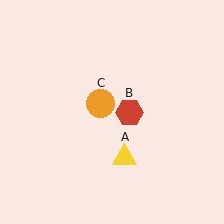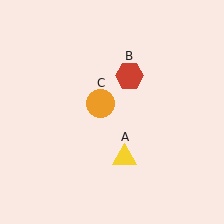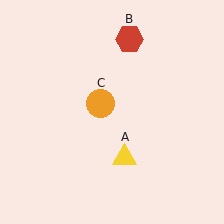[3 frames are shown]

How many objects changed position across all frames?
1 object changed position: red hexagon (object B).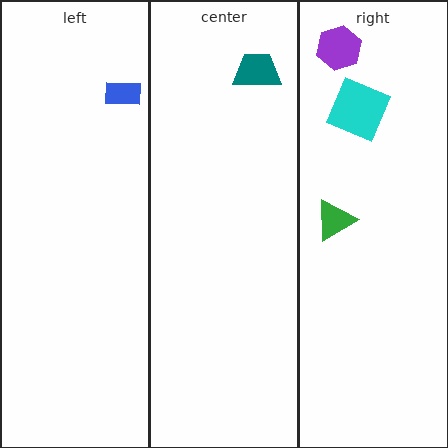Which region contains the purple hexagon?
The right region.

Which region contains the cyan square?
The right region.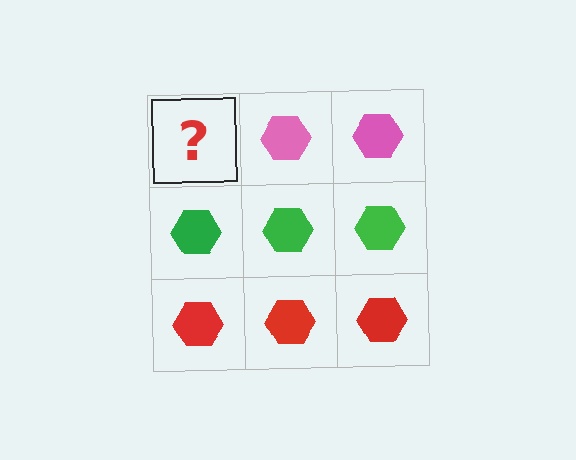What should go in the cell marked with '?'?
The missing cell should contain a pink hexagon.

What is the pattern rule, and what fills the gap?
The rule is that each row has a consistent color. The gap should be filled with a pink hexagon.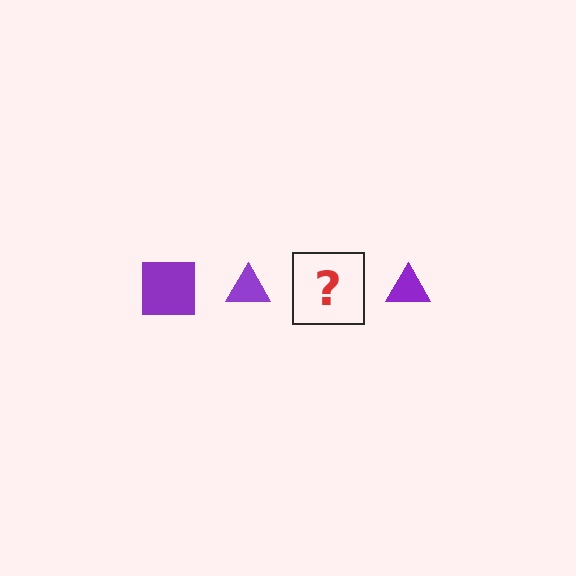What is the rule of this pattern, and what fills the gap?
The rule is that the pattern cycles through square, triangle shapes in purple. The gap should be filled with a purple square.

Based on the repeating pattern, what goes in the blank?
The blank should be a purple square.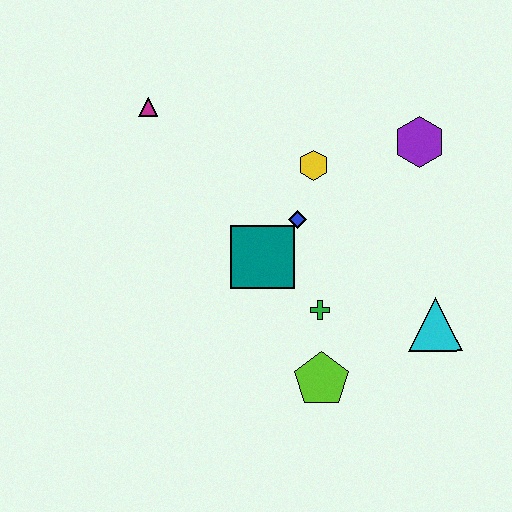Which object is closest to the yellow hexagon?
The blue diamond is closest to the yellow hexagon.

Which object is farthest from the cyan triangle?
The magenta triangle is farthest from the cyan triangle.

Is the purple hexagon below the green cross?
No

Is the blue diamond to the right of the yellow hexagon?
No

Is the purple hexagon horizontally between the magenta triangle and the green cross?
No